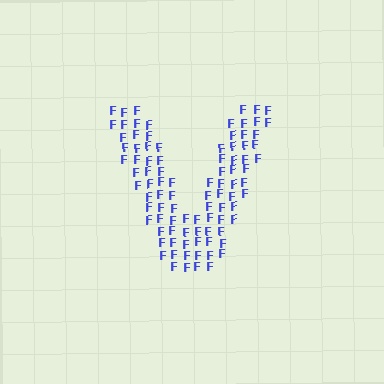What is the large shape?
The large shape is the letter V.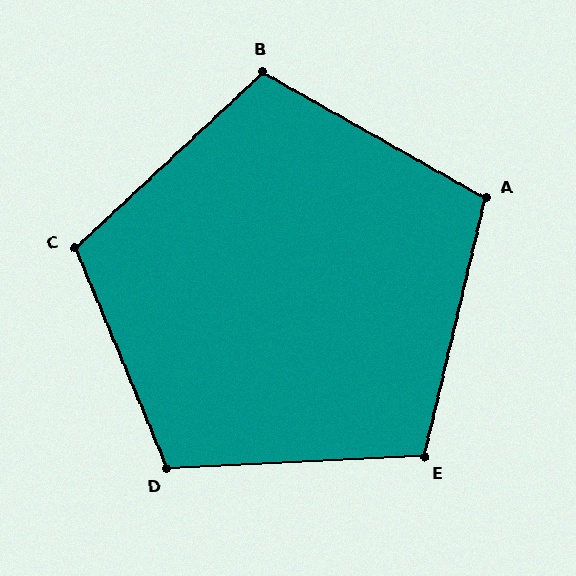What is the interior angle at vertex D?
Approximately 110 degrees (obtuse).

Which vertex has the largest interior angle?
C, at approximately 110 degrees.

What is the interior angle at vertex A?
Approximately 106 degrees (obtuse).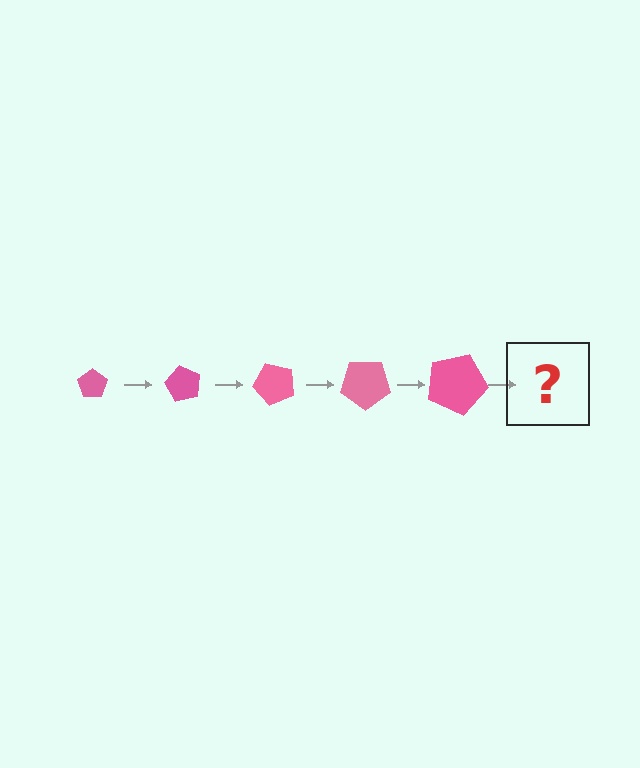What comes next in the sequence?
The next element should be a pentagon, larger than the previous one and rotated 300 degrees from the start.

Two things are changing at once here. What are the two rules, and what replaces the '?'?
The two rules are that the pentagon grows larger each step and it rotates 60 degrees each step. The '?' should be a pentagon, larger than the previous one and rotated 300 degrees from the start.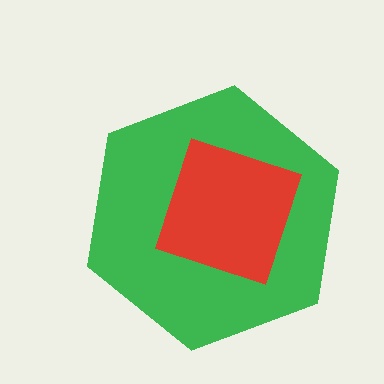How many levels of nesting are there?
2.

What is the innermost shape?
The red square.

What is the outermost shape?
The green hexagon.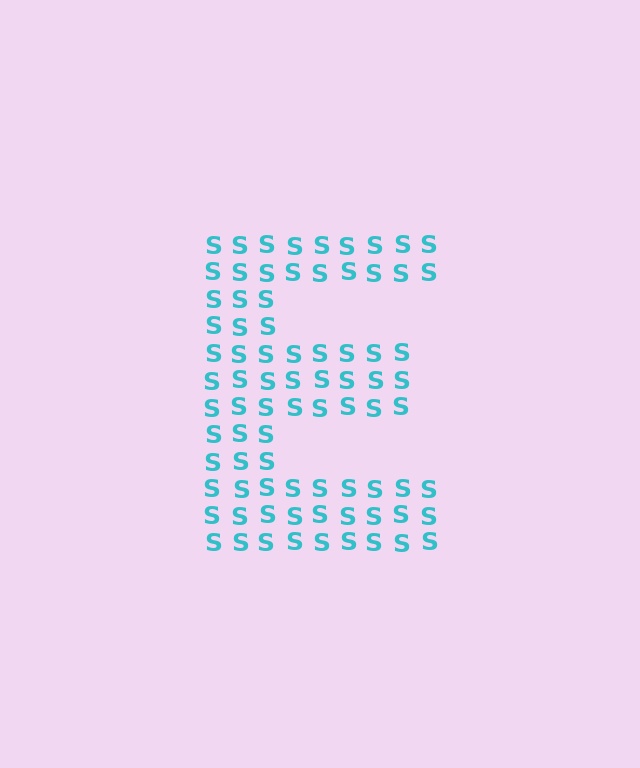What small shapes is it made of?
It is made of small letter S's.